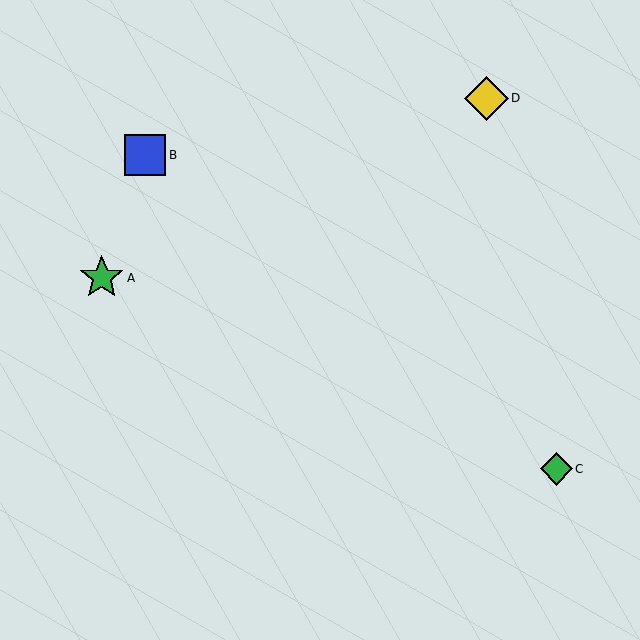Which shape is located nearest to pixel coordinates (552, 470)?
The green diamond (labeled C) at (556, 469) is nearest to that location.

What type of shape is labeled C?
Shape C is a green diamond.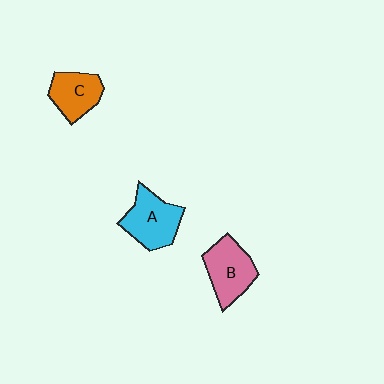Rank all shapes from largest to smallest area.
From largest to smallest: A (cyan), B (pink), C (orange).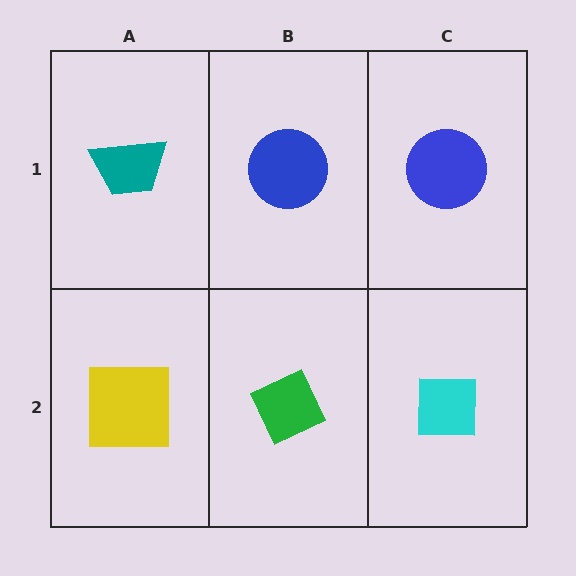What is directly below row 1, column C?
A cyan square.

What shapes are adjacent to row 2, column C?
A blue circle (row 1, column C), a green diamond (row 2, column B).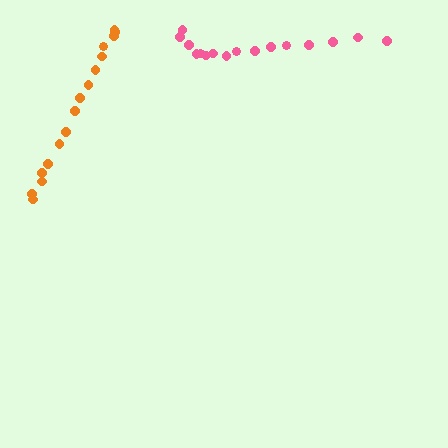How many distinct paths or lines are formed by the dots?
There are 2 distinct paths.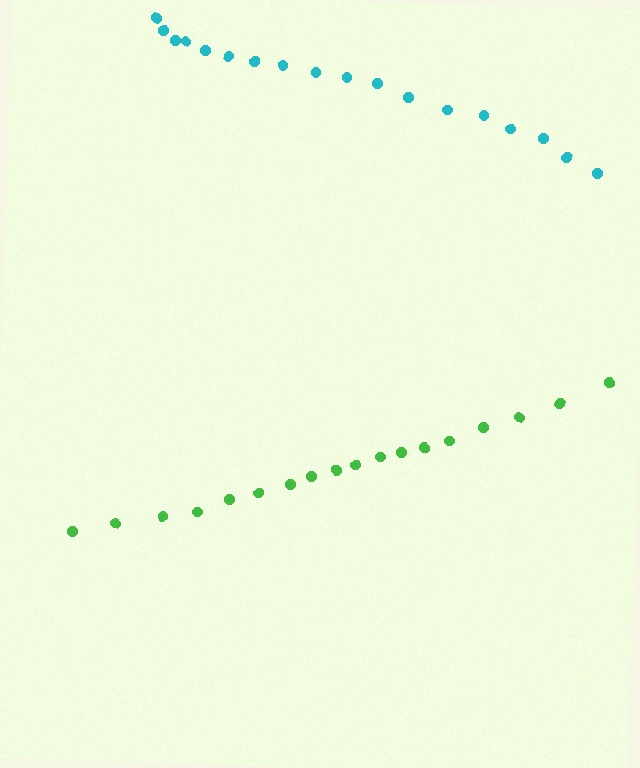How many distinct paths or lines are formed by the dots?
There are 2 distinct paths.